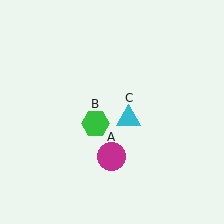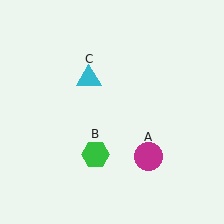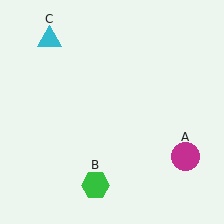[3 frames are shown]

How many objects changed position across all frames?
3 objects changed position: magenta circle (object A), green hexagon (object B), cyan triangle (object C).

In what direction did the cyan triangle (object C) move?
The cyan triangle (object C) moved up and to the left.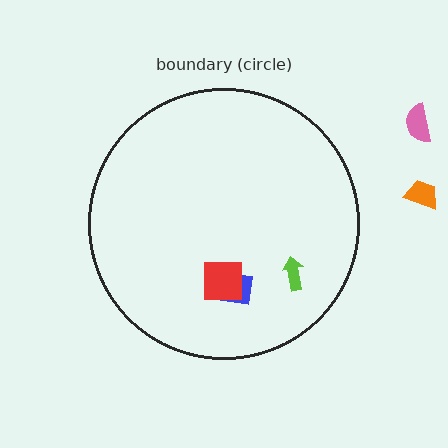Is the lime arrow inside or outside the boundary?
Inside.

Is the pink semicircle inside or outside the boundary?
Outside.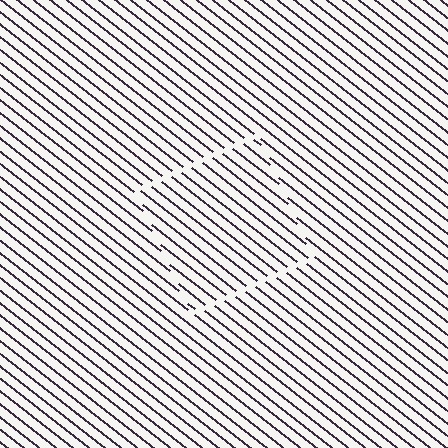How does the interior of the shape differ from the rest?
The interior of the shape contains the same grating, shifted by half a period — the contour is defined by the phase discontinuity where line-ends from the inner and outer gratings abut.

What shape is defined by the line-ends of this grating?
An illusory square. The interior of the shape contains the same grating, shifted by half a period — the contour is defined by the phase discontinuity where line-ends from the inner and outer gratings abut.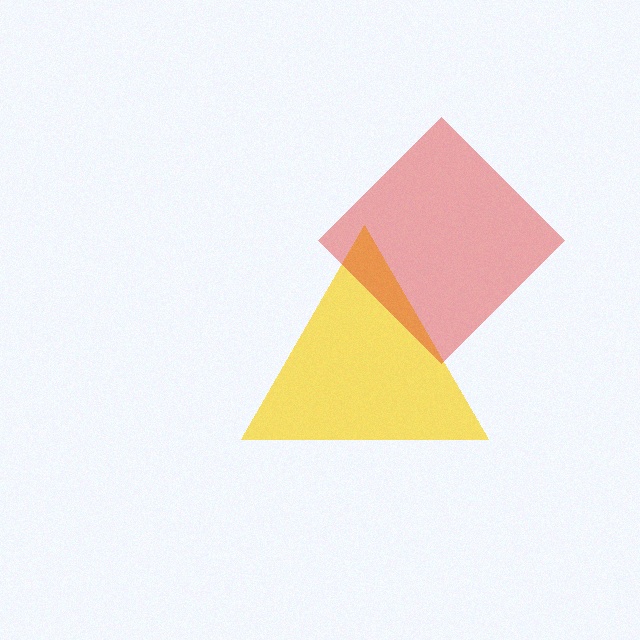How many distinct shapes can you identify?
There are 2 distinct shapes: a yellow triangle, a red diamond.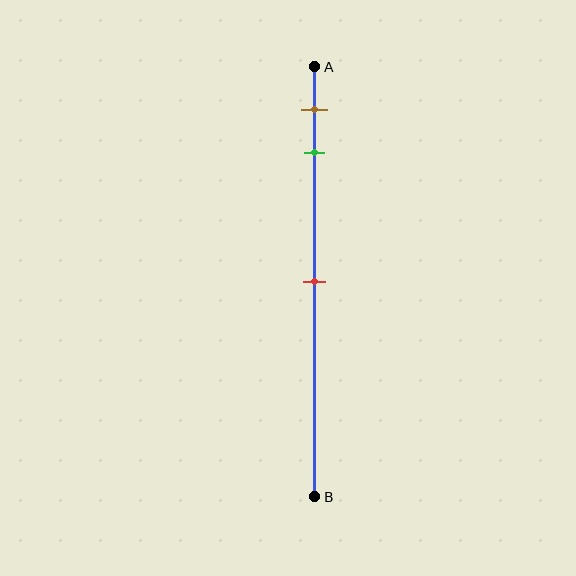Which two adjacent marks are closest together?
The brown and green marks are the closest adjacent pair.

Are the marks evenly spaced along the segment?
No, the marks are not evenly spaced.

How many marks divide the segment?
There are 3 marks dividing the segment.